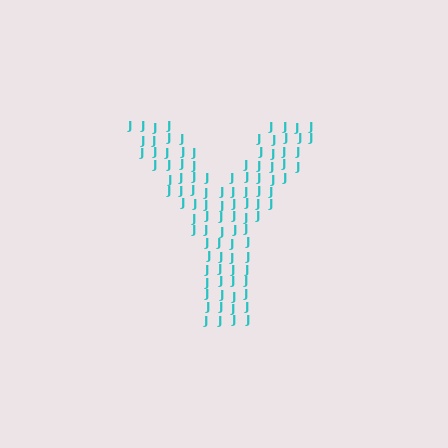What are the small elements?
The small elements are letter J's.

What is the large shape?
The large shape is the letter Y.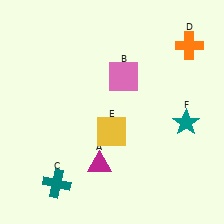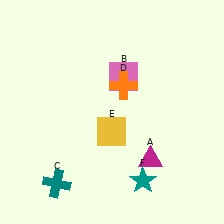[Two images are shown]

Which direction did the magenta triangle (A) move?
The magenta triangle (A) moved right.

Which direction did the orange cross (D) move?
The orange cross (D) moved left.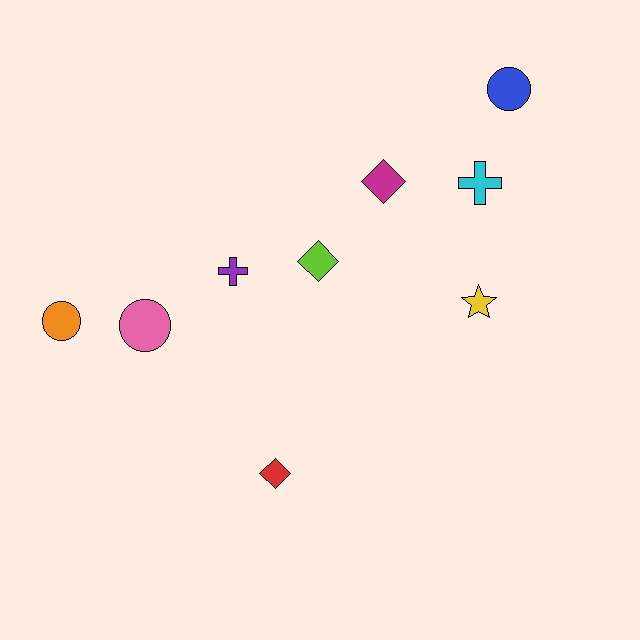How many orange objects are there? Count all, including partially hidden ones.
There is 1 orange object.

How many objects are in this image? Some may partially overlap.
There are 9 objects.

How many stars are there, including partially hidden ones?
There is 1 star.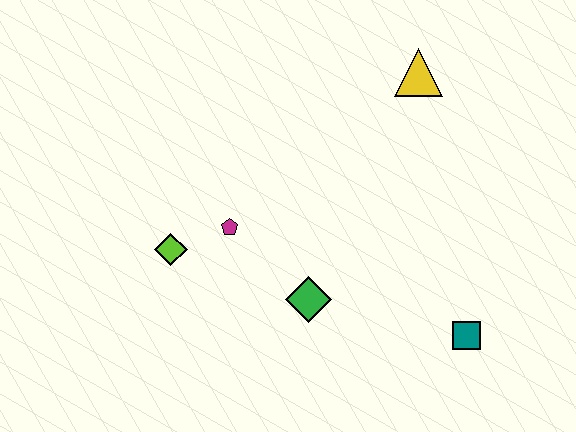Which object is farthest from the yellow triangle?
The lime diamond is farthest from the yellow triangle.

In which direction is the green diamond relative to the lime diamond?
The green diamond is to the right of the lime diamond.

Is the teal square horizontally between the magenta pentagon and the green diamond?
No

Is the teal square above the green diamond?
No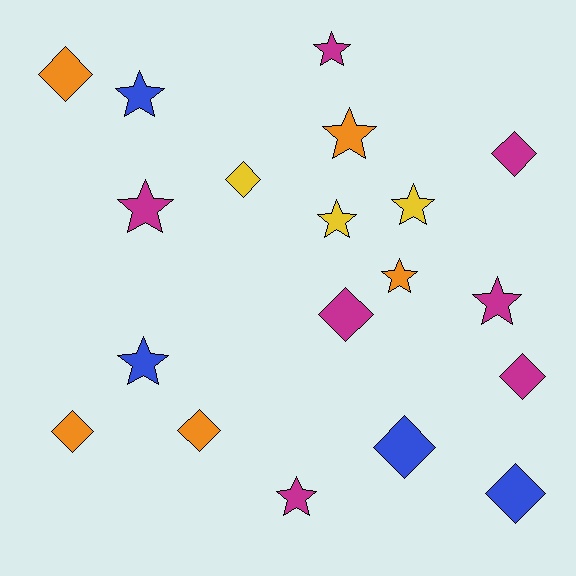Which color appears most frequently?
Magenta, with 7 objects.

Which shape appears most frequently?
Star, with 10 objects.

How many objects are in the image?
There are 19 objects.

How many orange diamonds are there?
There are 3 orange diamonds.